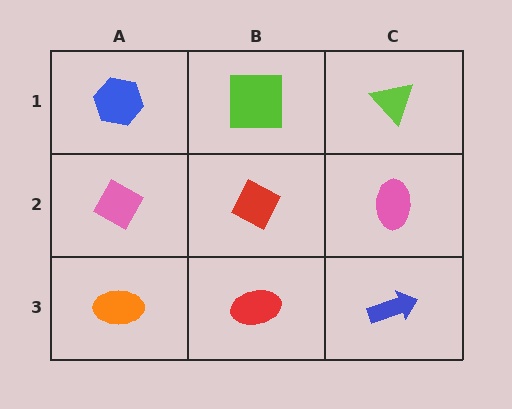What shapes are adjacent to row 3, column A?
A pink diamond (row 2, column A), a red ellipse (row 3, column B).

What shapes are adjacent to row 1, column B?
A red diamond (row 2, column B), a blue hexagon (row 1, column A), a lime triangle (row 1, column C).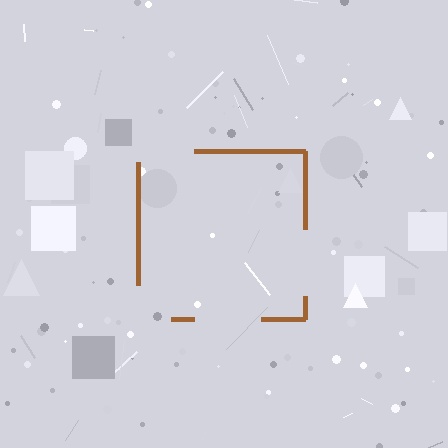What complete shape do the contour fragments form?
The contour fragments form a square.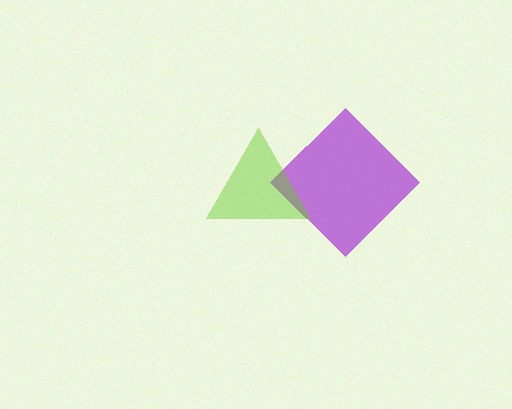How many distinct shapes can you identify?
There are 2 distinct shapes: a purple diamond, a lime triangle.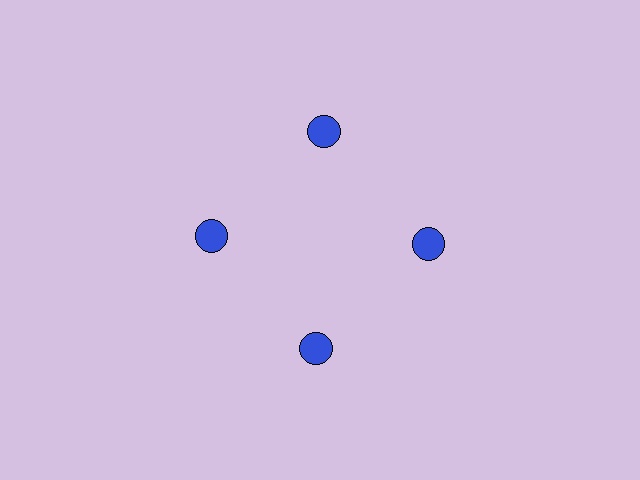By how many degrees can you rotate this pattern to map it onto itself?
The pattern maps onto itself every 90 degrees of rotation.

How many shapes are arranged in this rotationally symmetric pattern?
There are 4 shapes, arranged in 4 groups of 1.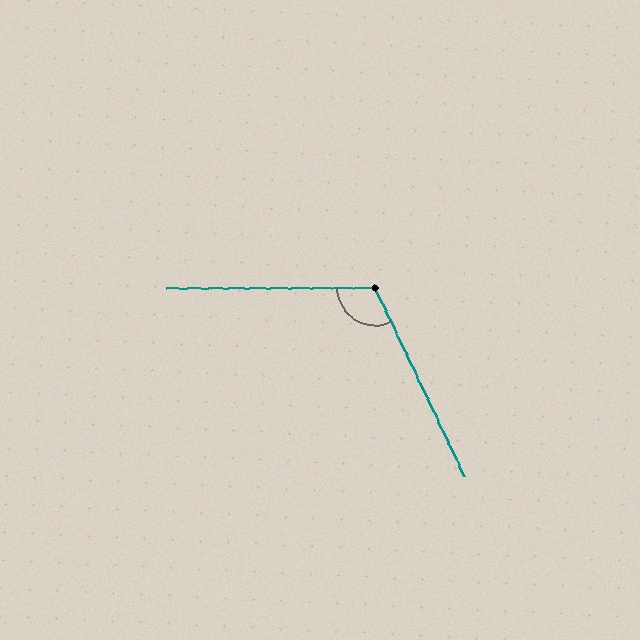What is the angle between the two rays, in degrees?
Approximately 115 degrees.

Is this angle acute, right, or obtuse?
It is obtuse.